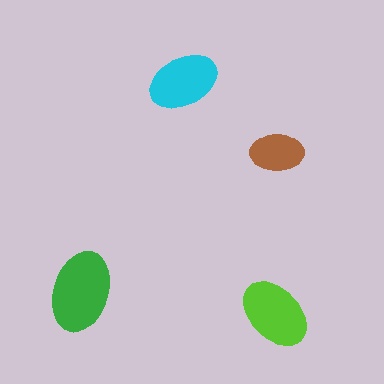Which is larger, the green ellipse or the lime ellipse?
The green one.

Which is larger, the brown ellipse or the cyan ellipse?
The cyan one.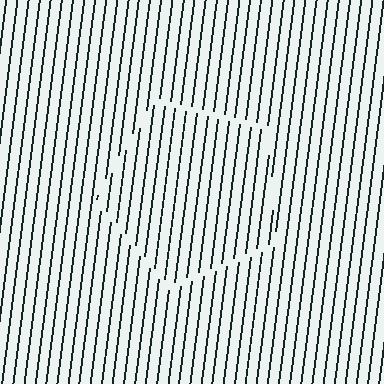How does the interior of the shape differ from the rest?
The interior of the shape contains the same grating, shifted by half a period — the contour is defined by the phase discontinuity where line-ends from the inner and outer gratings abut.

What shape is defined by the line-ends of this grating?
An illusory pentagon. The interior of the shape contains the same grating, shifted by half a period — the contour is defined by the phase discontinuity where line-ends from the inner and outer gratings abut.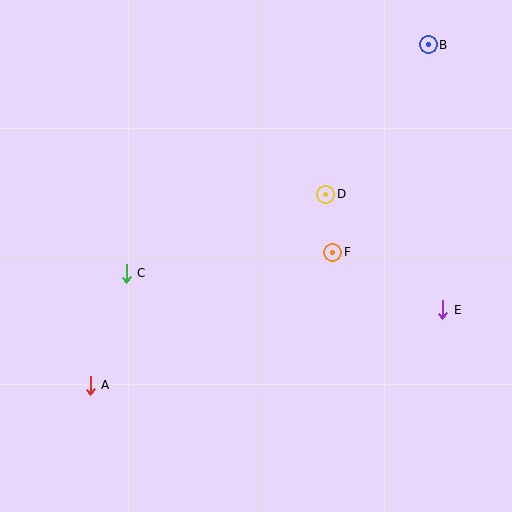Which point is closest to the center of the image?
Point F at (333, 252) is closest to the center.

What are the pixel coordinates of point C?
Point C is at (126, 273).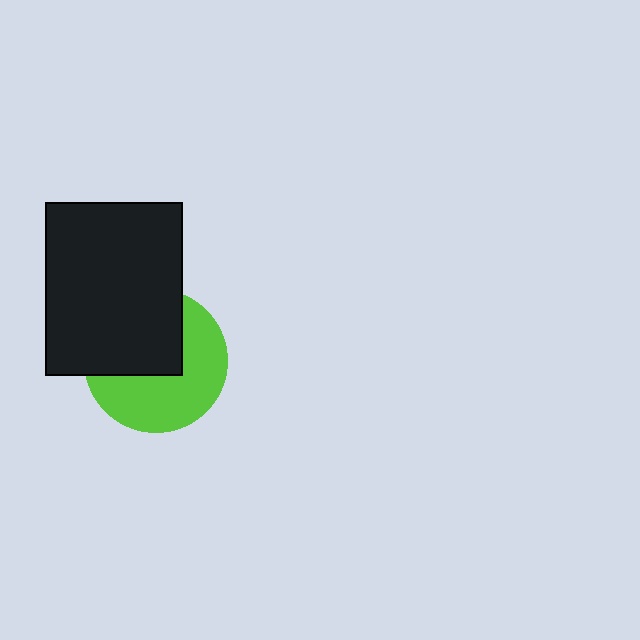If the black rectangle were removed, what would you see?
You would see the complete lime circle.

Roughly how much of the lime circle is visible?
About half of it is visible (roughly 54%).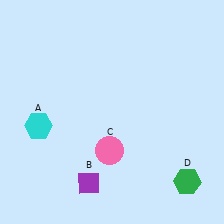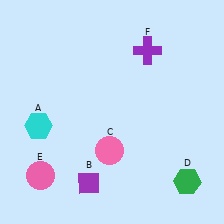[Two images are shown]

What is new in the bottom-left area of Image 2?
A pink circle (E) was added in the bottom-left area of Image 2.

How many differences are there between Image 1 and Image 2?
There are 2 differences between the two images.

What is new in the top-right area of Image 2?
A purple cross (F) was added in the top-right area of Image 2.